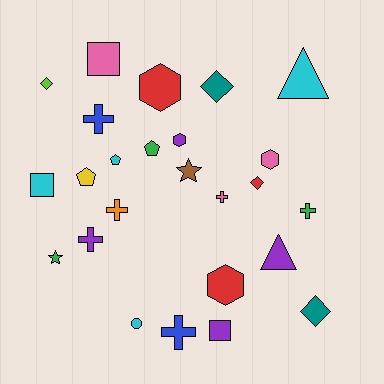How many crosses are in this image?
There are 6 crosses.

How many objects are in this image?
There are 25 objects.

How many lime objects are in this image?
There is 1 lime object.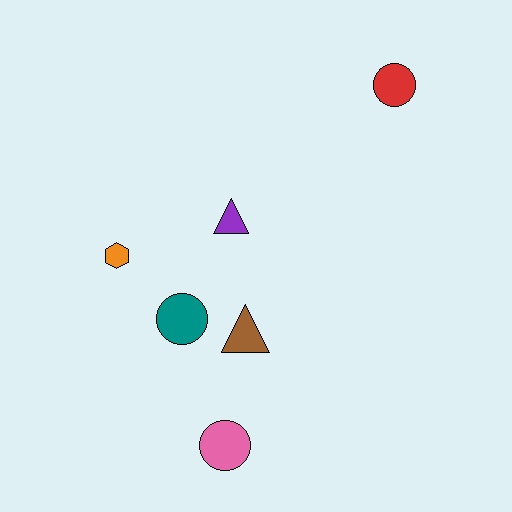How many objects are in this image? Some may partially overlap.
There are 6 objects.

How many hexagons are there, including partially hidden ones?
There is 1 hexagon.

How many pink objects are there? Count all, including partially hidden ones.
There is 1 pink object.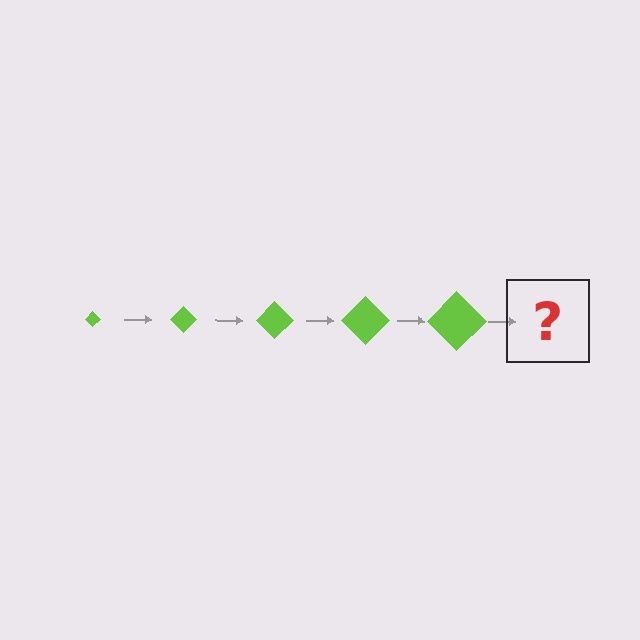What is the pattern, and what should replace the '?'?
The pattern is that the diamond gets progressively larger each step. The '?' should be a lime diamond, larger than the previous one.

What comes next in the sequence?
The next element should be a lime diamond, larger than the previous one.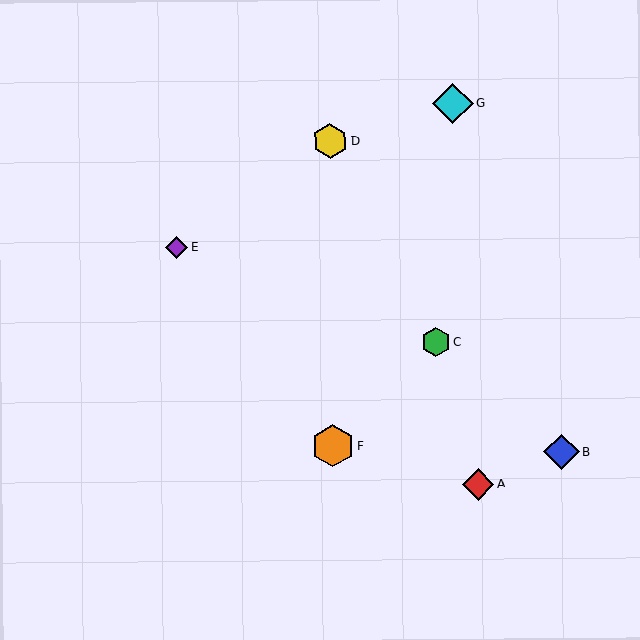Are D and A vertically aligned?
No, D is at x≈330 and A is at x≈479.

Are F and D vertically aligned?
Yes, both are at x≈333.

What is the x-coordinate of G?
Object G is at x≈453.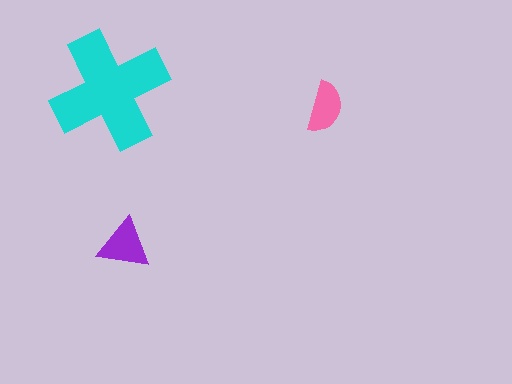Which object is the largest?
The cyan cross.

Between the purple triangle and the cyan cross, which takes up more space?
The cyan cross.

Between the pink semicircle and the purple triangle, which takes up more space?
The purple triangle.